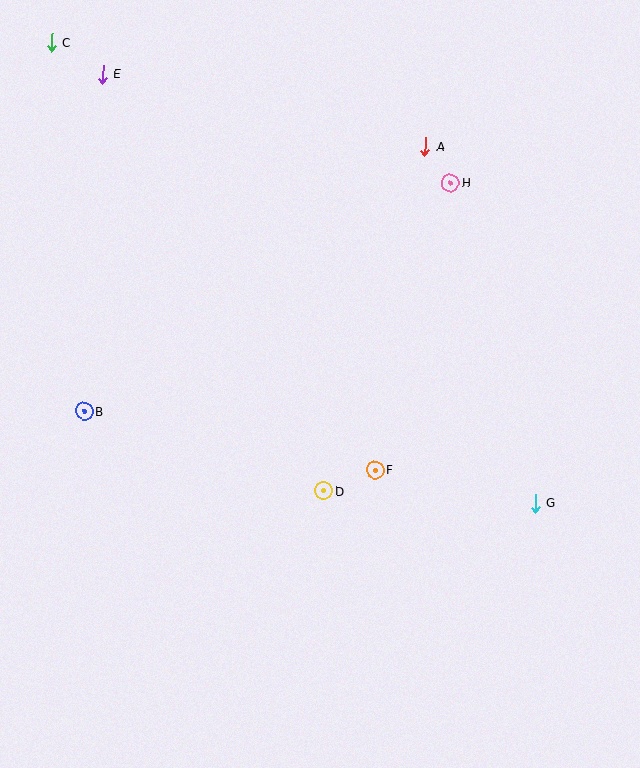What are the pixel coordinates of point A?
Point A is at (425, 147).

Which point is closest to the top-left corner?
Point C is closest to the top-left corner.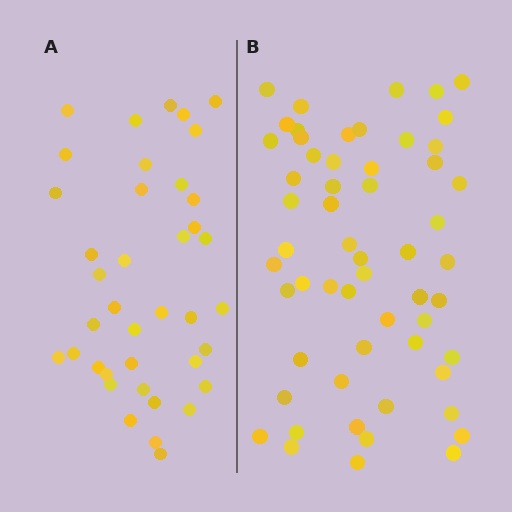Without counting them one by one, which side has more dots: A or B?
Region B (the right region) has more dots.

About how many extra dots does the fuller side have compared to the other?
Region B has approximately 20 more dots than region A.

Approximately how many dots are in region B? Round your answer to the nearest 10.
About 60 dots. (The exact count is 57, which rounds to 60.)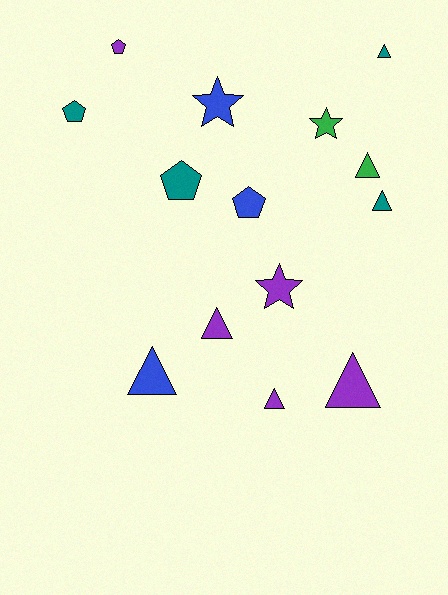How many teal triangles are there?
There are 2 teal triangles.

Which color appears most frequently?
Purple, with 5 objects.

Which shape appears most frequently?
Triangle, with 7 objects.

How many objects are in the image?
There are 14 objects.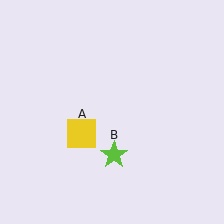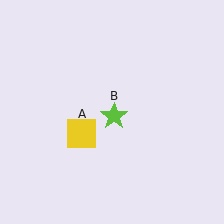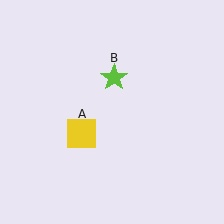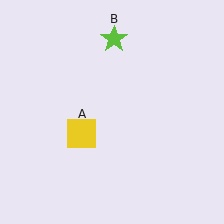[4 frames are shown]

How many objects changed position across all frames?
1 object changed position: lime star (object B).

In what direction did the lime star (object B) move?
The lime star (object B) moved up.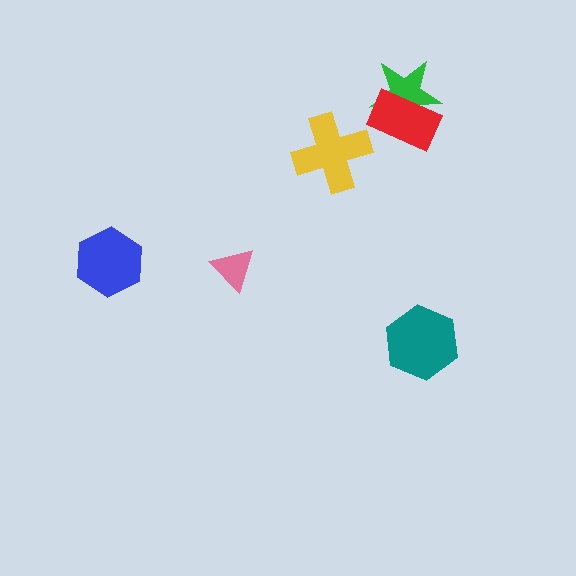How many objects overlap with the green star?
1 object overlaps with the green star.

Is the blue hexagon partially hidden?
No, no other shape covers it.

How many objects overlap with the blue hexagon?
0 objects overlap with the blue hexagon.